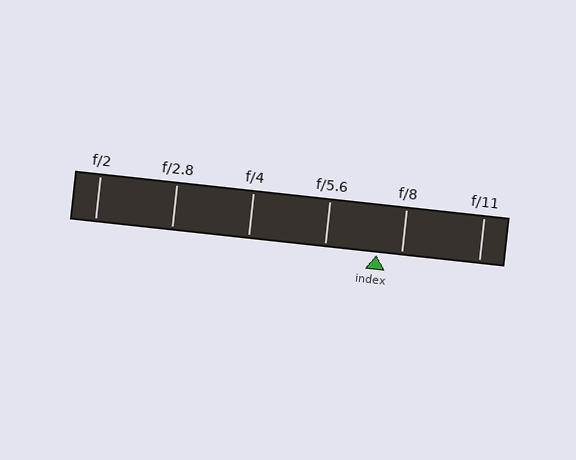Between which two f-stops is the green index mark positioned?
The index mark is between f/5.6 and f/8.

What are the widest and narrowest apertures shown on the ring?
The widest aperture shown is f/2 and the narrowest is f/11.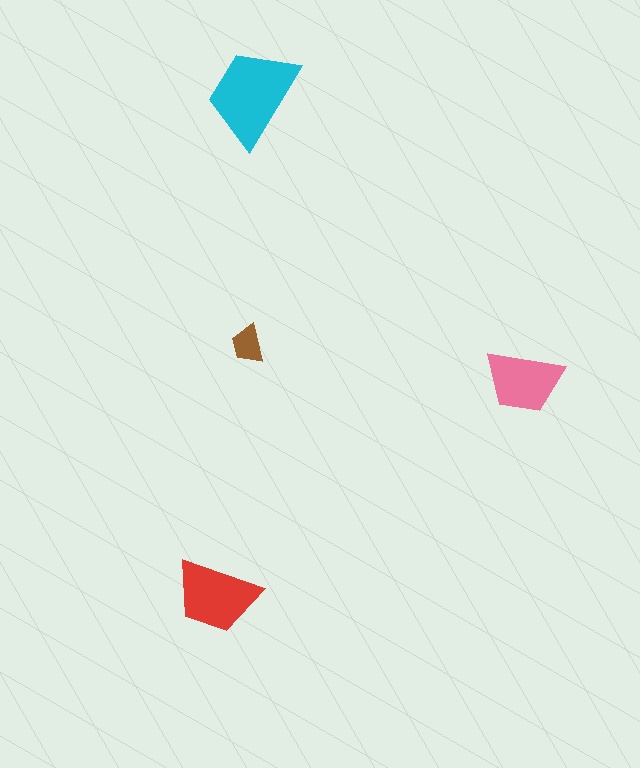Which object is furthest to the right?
The pink trapezoid is rightmost.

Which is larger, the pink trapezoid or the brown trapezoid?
The pink one.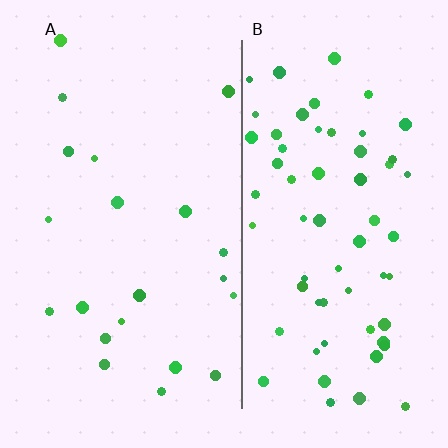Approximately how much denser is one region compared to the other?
Approximately 3.0× — region B over region A.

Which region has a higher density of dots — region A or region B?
B (the right).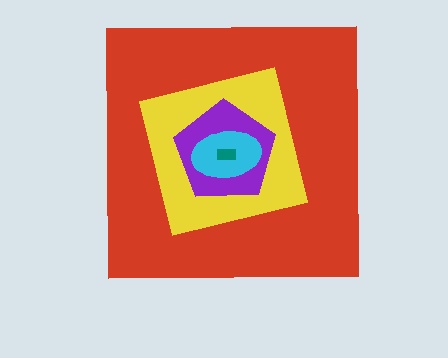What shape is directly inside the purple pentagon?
The cyan ellipse.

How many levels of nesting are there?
5.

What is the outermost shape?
The red square.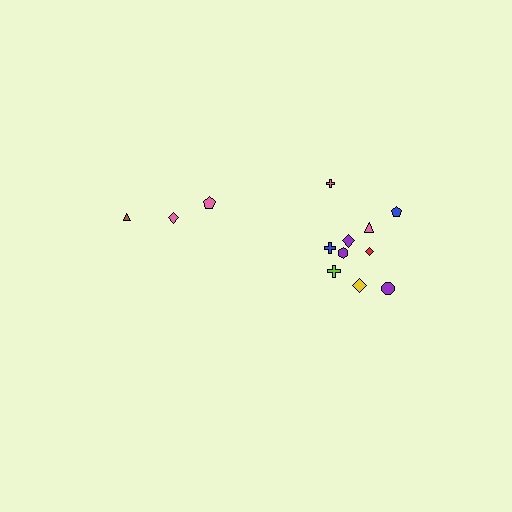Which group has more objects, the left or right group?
The right group.